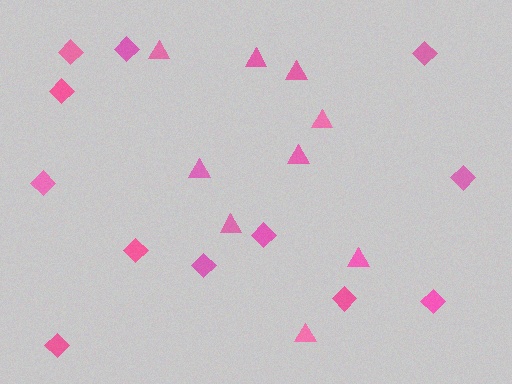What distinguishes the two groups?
There are 2 groups: one group of diamonds (12) and one group of triangles (9).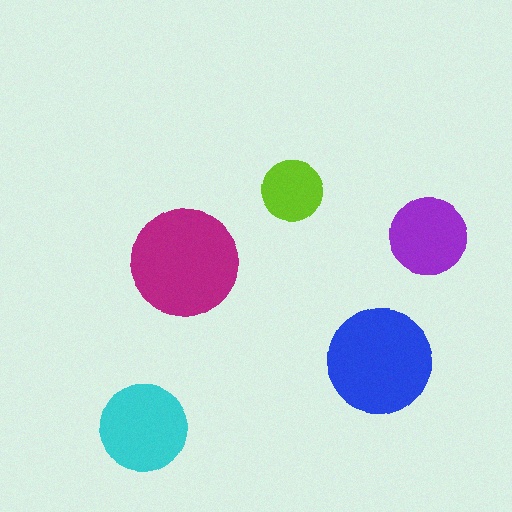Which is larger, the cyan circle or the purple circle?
The cyan one.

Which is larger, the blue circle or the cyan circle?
The blue one.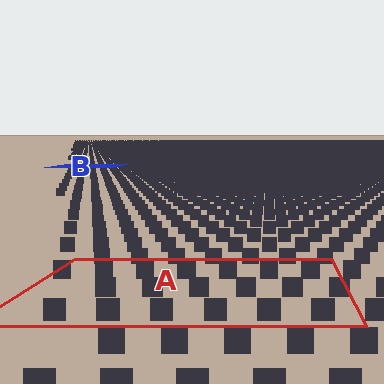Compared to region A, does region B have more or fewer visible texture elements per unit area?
Region B has more texture elements per unit area — they are packed more densely because it is farther away.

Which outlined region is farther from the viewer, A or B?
Region B is farther from the viewer — the texture elements inside it appear smaller and more densely packed.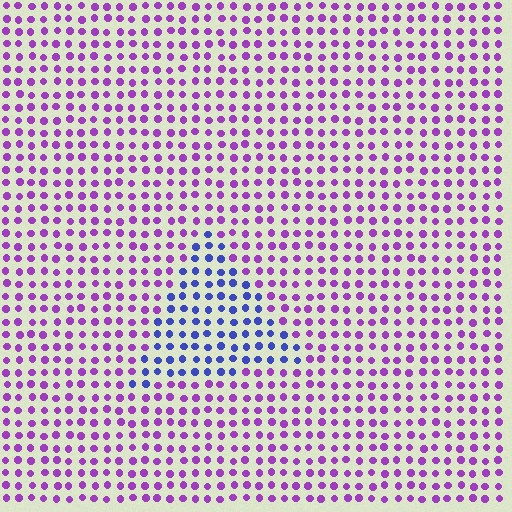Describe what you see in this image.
The image is filled with small purple elements in a uniform arrangement. A triangle-shaped region is visible where the elements are tinted to a slightly different hue, forming a subtle color boundary.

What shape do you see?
I see a triangle.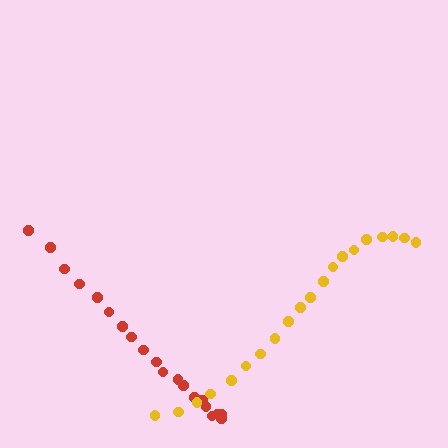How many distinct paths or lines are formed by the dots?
There are 2 distinct paths.